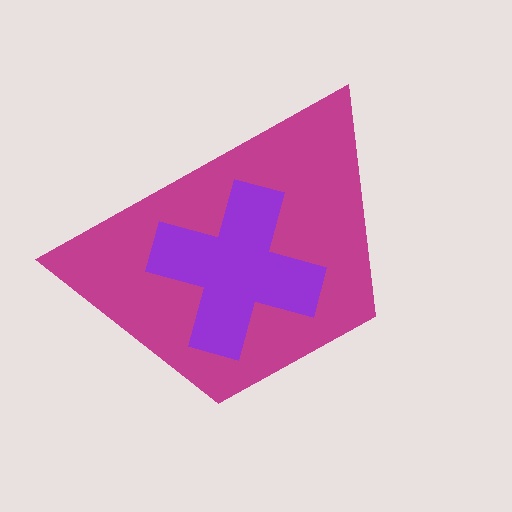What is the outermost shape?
The magenta trapezoid.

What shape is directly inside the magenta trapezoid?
The purple cross.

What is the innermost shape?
The purple cross.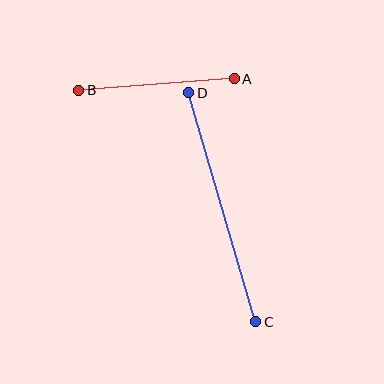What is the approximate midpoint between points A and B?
The midpoint is at approximately (156, 84) pixels.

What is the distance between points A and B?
The distance is approximately 156 pixels.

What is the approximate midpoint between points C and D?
The midpoint is at approximately (222, 207) pixels.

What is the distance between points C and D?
The distance is approximately 238 pixels.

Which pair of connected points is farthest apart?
Points C and D are farthest apart.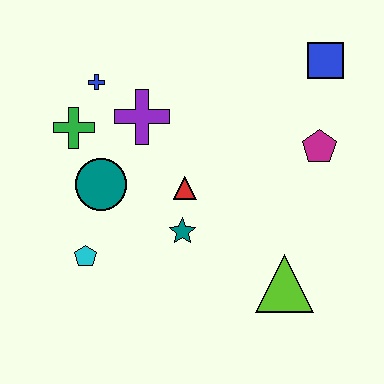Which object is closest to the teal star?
The red triangle is closest to the teal star.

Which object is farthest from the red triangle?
The blue square is farthest from the red triangle.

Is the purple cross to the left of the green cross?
No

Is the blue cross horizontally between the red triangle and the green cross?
Yes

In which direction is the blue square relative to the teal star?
The blue square is above the teal star.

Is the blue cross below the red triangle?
No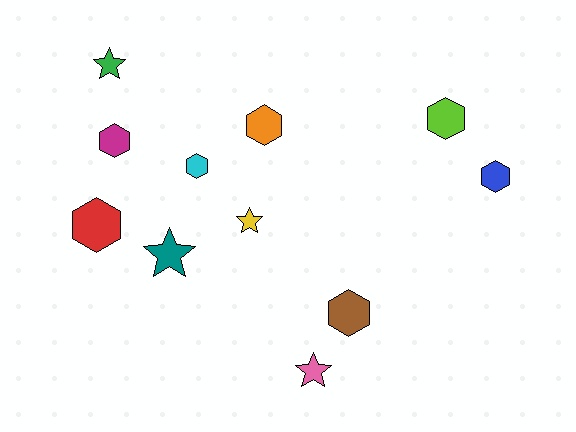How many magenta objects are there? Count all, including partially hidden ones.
There is 1 magenta object.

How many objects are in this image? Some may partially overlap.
There are 11 objects.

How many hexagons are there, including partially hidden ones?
There are 7 hexagons.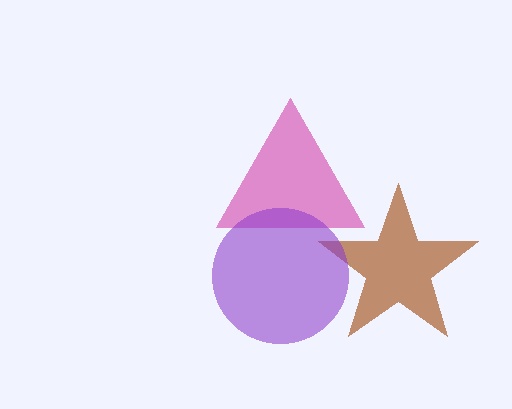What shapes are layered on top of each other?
The layered shapes are: a magenta triangle, a brown star, a purple circle.